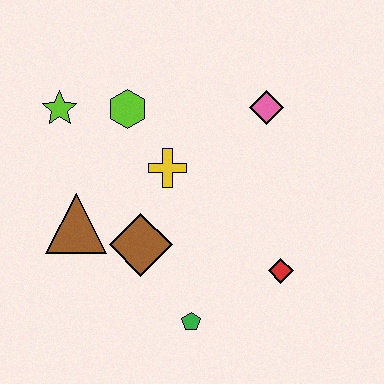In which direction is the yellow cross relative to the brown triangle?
The yellow cross is to the right of the brown triangle.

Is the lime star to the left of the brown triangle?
Yes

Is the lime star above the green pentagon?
Yes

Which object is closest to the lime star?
The lime hexagon is closest to the lime star.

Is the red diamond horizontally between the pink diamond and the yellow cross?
No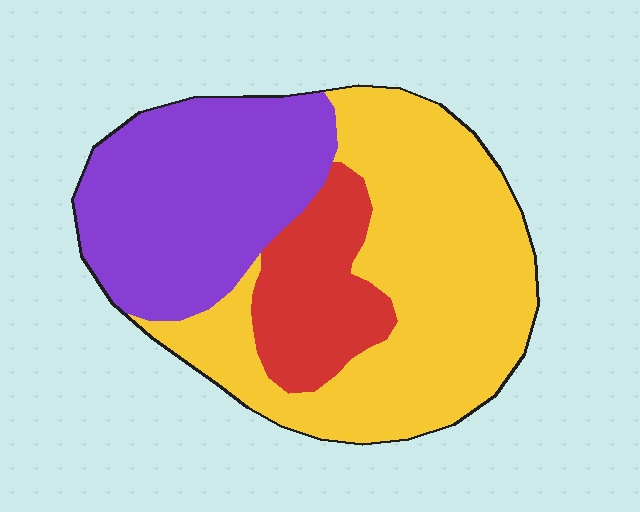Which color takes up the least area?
Red, at roughly 15%.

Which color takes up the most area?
Yellow, at roughly 50%.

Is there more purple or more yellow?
Yellow.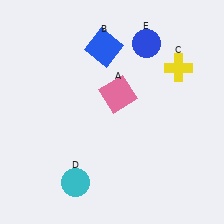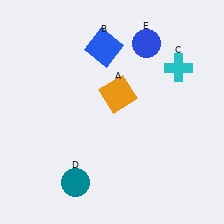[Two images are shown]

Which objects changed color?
A changed from pink to orange. C changed from yellow to cyan. D changed from cyan to teal.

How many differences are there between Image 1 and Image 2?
There are 3 differences between the two images.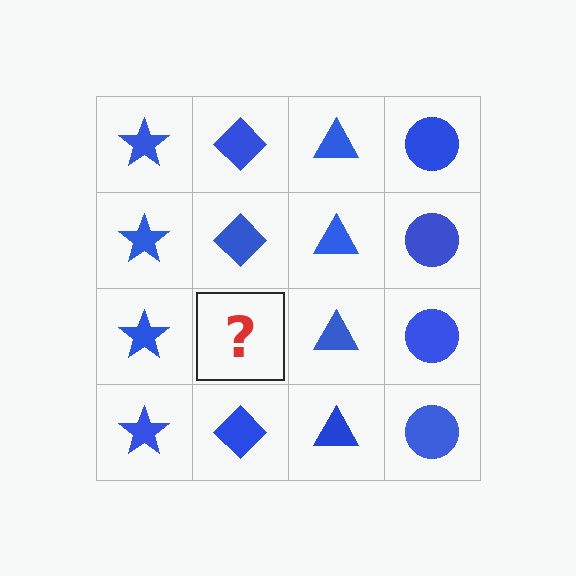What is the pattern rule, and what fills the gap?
The rule is that each column has a consistent shape. The gap should be filled with a blue diamond.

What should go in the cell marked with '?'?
The missing cell should contain a blue diamond.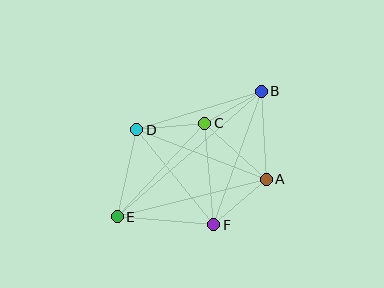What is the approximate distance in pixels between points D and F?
The distance between D and F is approximately 122 pixels.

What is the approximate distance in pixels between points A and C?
The distance between A and C is approximately 83 pixels.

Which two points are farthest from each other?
Points B and E are farthest from each other.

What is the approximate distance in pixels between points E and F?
The distance between E and F is approximately 97 pixels.